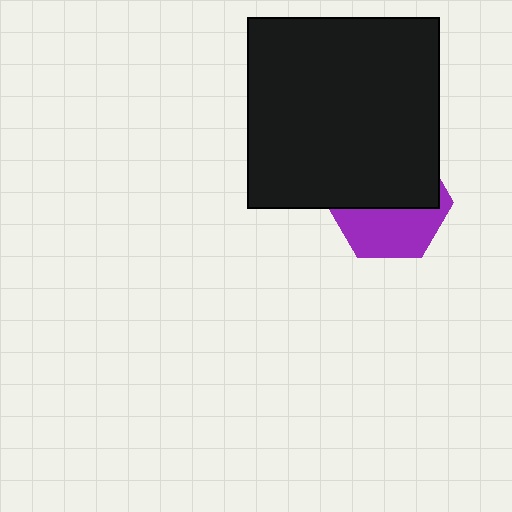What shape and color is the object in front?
The object in front is a black square.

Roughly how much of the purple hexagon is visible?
A small part of it is visible (roughly 44%).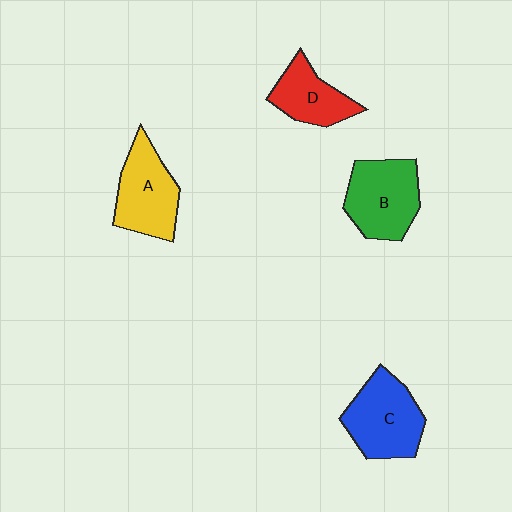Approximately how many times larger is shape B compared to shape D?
Approximately 1.4 times.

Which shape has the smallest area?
Shape D (red).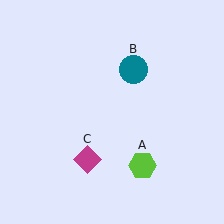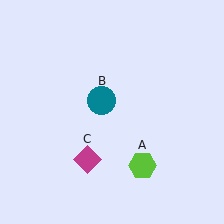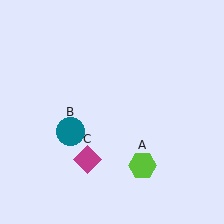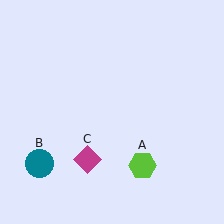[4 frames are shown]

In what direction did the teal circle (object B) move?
The teal circle (object B) moved down and to the left.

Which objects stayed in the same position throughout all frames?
Lime hexagon (object A) and magenta diamond (object C) remained stationary.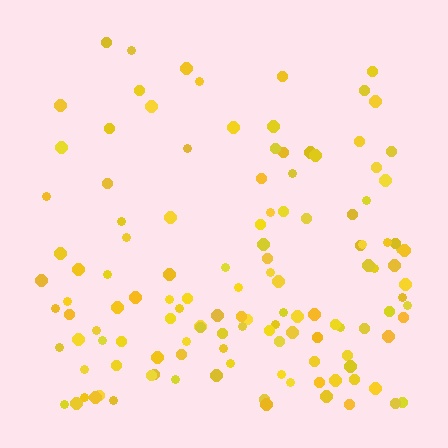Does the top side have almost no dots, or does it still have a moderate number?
Still a moderate number, just noticeably fewer than the bottom.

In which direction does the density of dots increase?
From top to bottom, with the bottom side densest.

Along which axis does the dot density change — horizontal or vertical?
Vertical.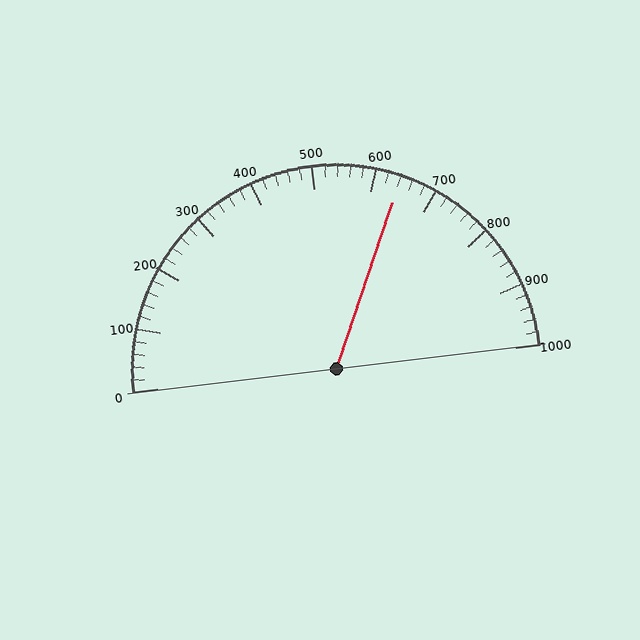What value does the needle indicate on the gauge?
The needle indicates approximately 640.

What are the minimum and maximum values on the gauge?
The gauge ranges from 0 to 1000.